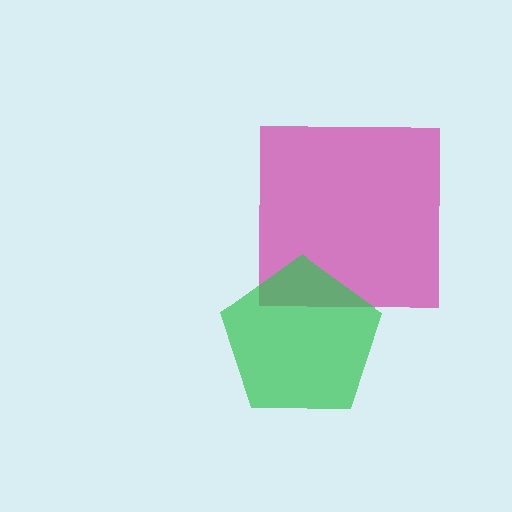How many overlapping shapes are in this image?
There are 2 overlapping shapes in the image.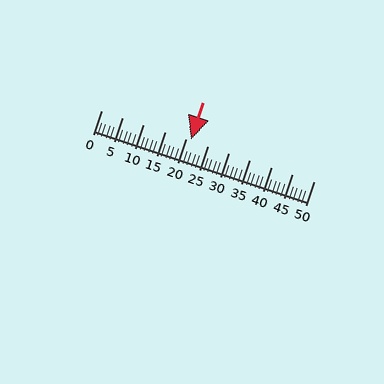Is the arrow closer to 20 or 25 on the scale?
The arrow is closer to 20.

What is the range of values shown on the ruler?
The ruler shows values from 0 to 50.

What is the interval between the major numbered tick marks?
The major tick marks are spaced 5 units apart.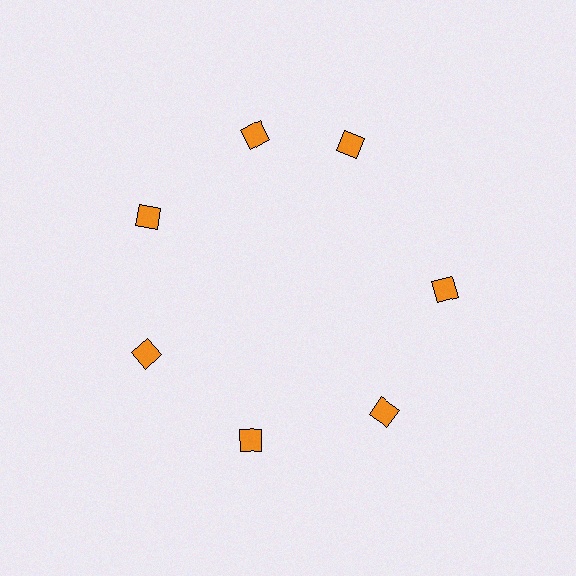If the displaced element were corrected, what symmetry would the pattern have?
It would have 7-fold rotational symmetry — the pattern would map onto itself every 51 degrees.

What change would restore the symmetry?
The symmetry would be restored by rotating it back into even spacing with its neighbors so that all 7 diamonds sit at equal angles and equal distance from the center.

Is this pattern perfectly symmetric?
No. The 7 orange diamonds are arranged in a ring, but one element near the 1 o'clock position is rotated out of alignment along the ring, breaking the 7-fold rotational symmetry.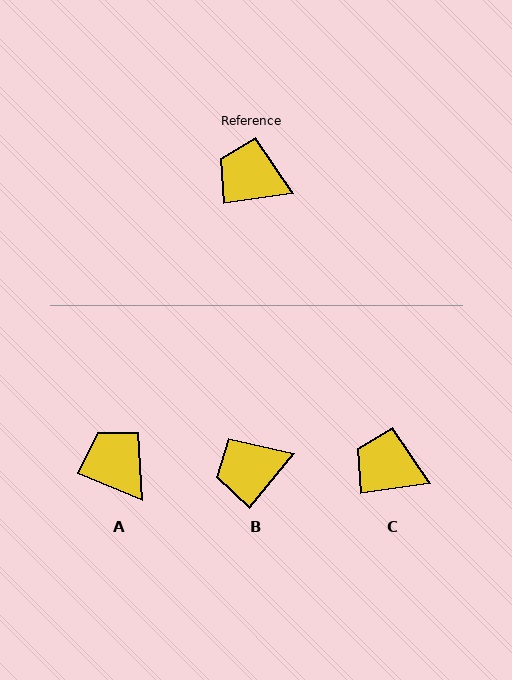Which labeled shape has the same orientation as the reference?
C.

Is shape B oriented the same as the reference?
No, it is off by about 43 degrees.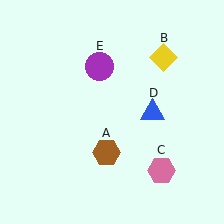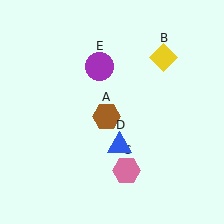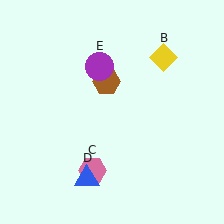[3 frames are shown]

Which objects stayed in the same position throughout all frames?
Yellow diamond (object B) and purple circle (object E) remained stationary.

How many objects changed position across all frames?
3 objects changed position: brown hexagon (object A), pink hexagon (object C), blue triangle (object D).